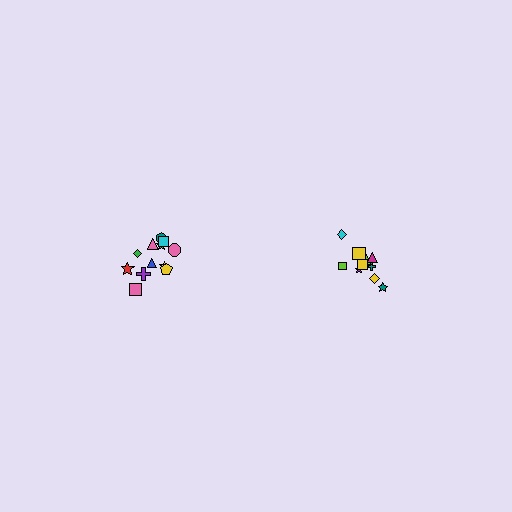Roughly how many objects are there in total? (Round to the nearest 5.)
Roughly 20 objects in total.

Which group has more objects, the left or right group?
The left group.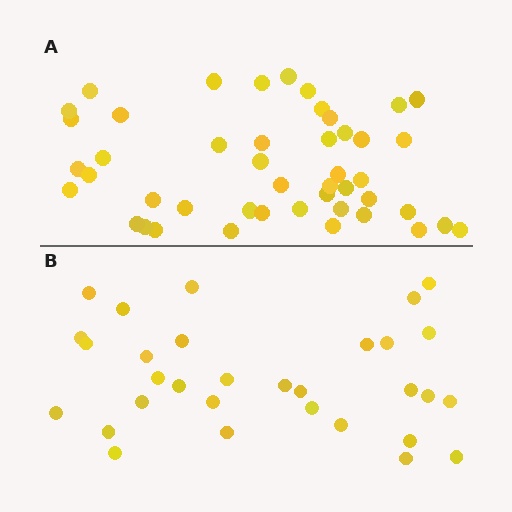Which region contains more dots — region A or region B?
Region A (the top region) has more dots.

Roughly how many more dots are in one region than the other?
Region A has approximately 15 more dots than region B.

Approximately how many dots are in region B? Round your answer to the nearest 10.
About 30 dots. (The exact count is 31, which rounds to 30.)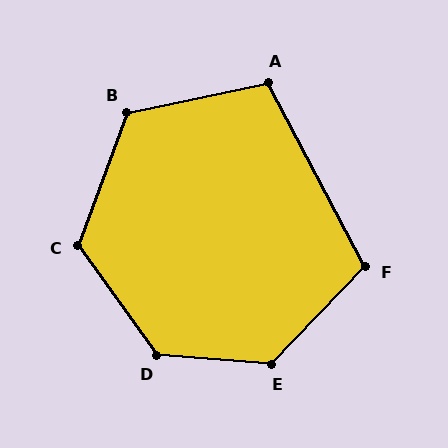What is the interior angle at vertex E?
Approximately 130 degrees (obtuse).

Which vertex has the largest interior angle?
D, at approximately 130 degrees.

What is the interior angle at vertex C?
Approximately 124 degrees (obtuse).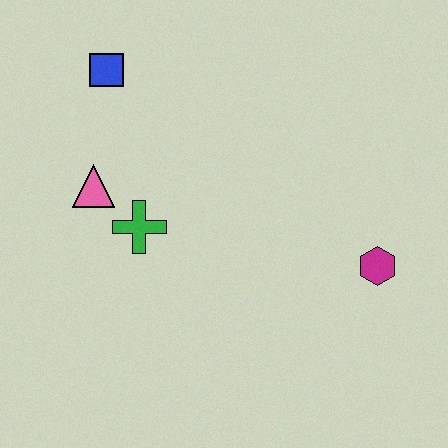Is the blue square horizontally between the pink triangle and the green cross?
Yes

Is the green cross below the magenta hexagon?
No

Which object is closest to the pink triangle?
The green cross is closest to the pink triangle.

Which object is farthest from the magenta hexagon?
The blue square is farthest from the magenta hexagon.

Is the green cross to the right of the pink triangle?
Yes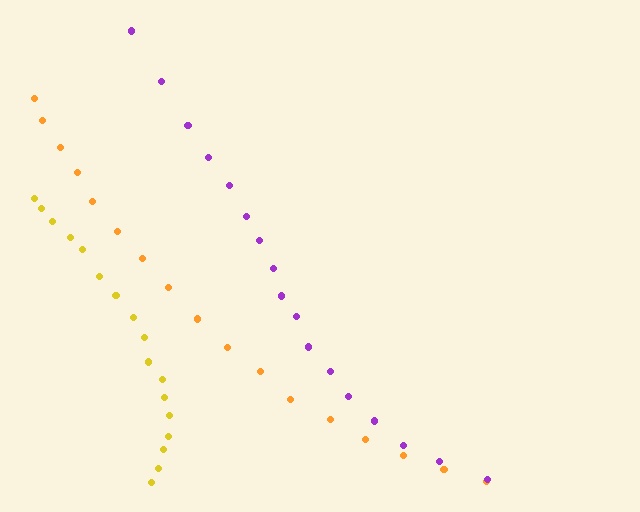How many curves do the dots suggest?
There are 3 distinct paths.